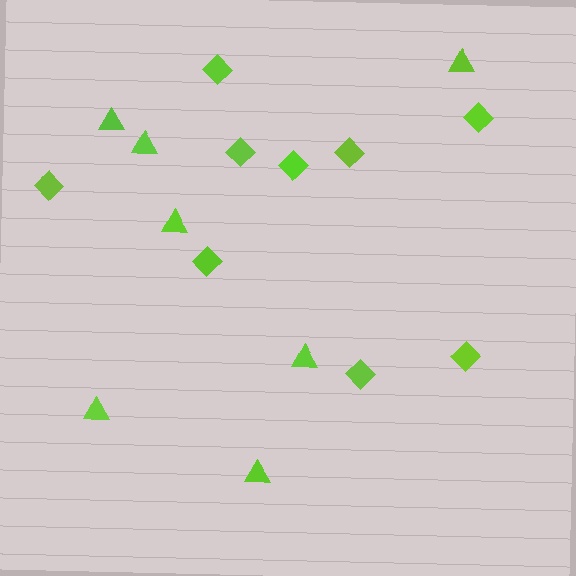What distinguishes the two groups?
There are 2 groups: one group of triangles (7) and one group of diamonds (9).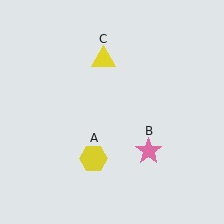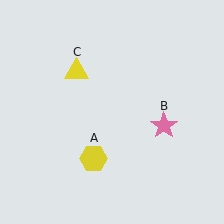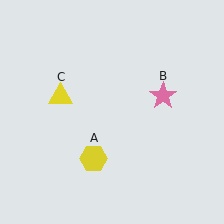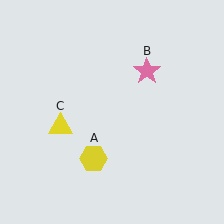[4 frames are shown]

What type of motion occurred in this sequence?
The pink star (object B), yellow triangle (object C) rotated counterclockwise around the center of the scene.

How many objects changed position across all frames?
2 objects changed position: pink star (object B), yellow triangle (object C).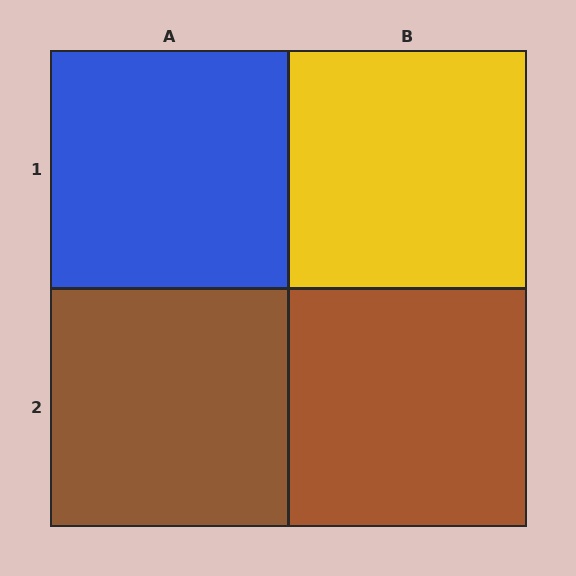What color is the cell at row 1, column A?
Blue.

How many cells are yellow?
1 cell is yellow.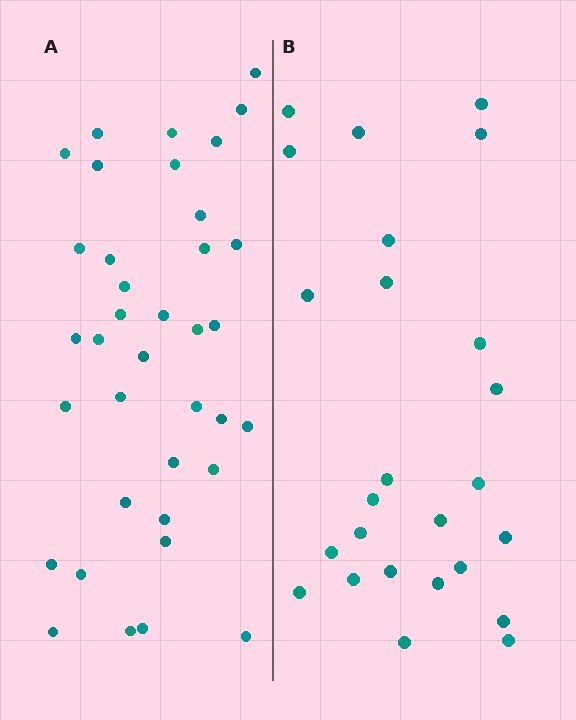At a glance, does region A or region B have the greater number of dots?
Region A (the left region) has more dots.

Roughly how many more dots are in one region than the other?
Region A has roughly 12 or so more dots than region B.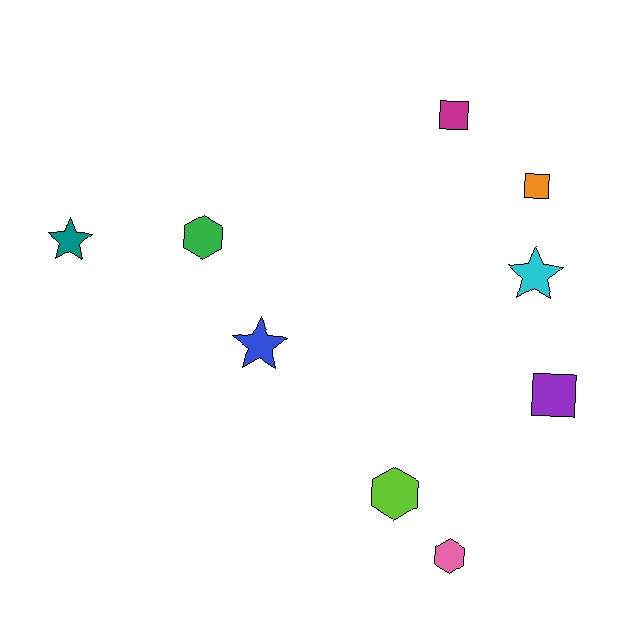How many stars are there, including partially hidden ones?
There are 3 stars.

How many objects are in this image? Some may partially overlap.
There are 9 objects.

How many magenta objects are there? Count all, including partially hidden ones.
There is 1 magenta object.